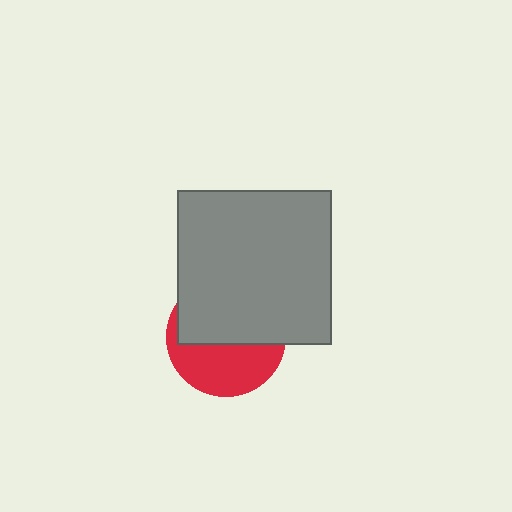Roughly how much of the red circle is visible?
A small part of it is visible (roughly 44%).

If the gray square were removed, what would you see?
You would see the complete red circle.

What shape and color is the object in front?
The object in front is a gray square.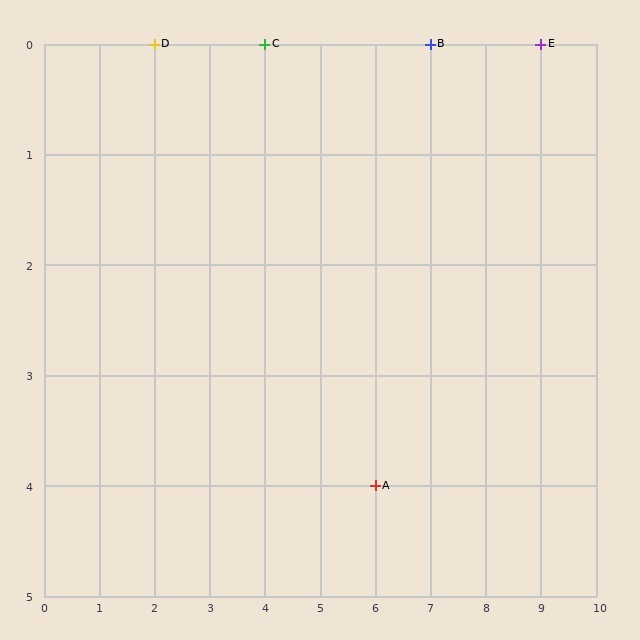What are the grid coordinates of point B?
Point B is at grid coordinates (7, 0).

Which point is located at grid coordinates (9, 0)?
Point E is at (9, 0).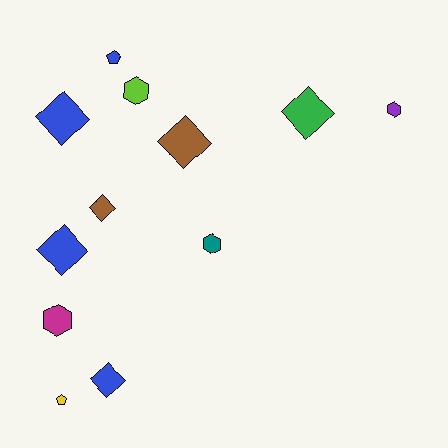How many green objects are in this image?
There is 1 green object.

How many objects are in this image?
There are 12 objects.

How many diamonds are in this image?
There are 6 diamonds.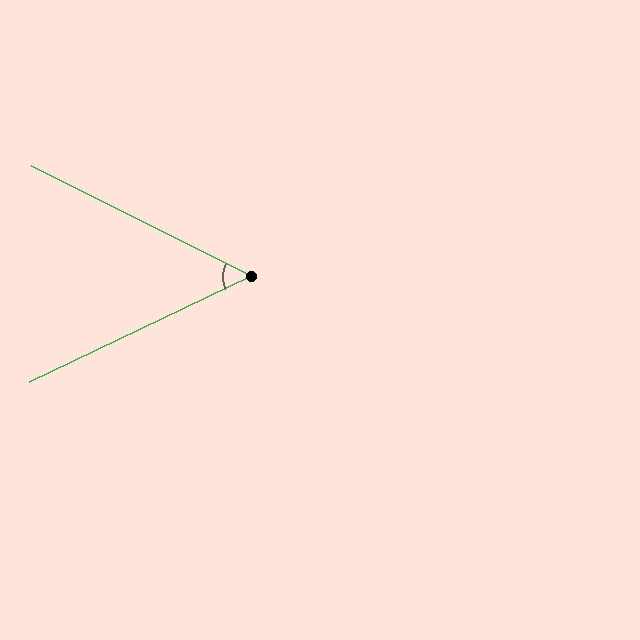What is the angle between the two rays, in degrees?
Approximately 52 degrees.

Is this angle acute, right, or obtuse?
It is acute.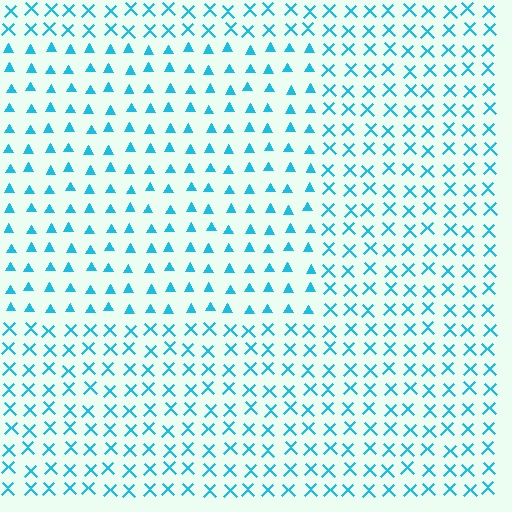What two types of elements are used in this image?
The image uses triangles inside the rectangle region and X marks outside it.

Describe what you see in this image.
The image is filled with small cyan elements arranged in a uniform grid. A rectangle-shaped region contains triangles, while the surrounding area contains X marks. The boundary is defined purely by the change in element shape.